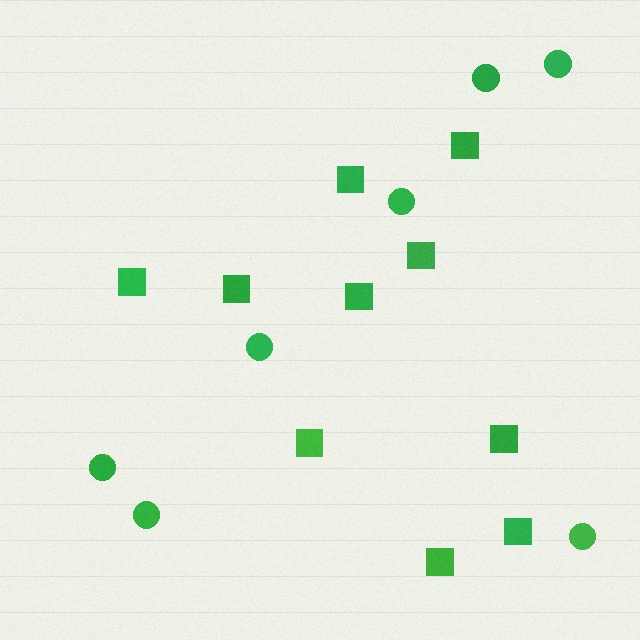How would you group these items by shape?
There are 2 groups: one group of squares (10) and one group of circles (7).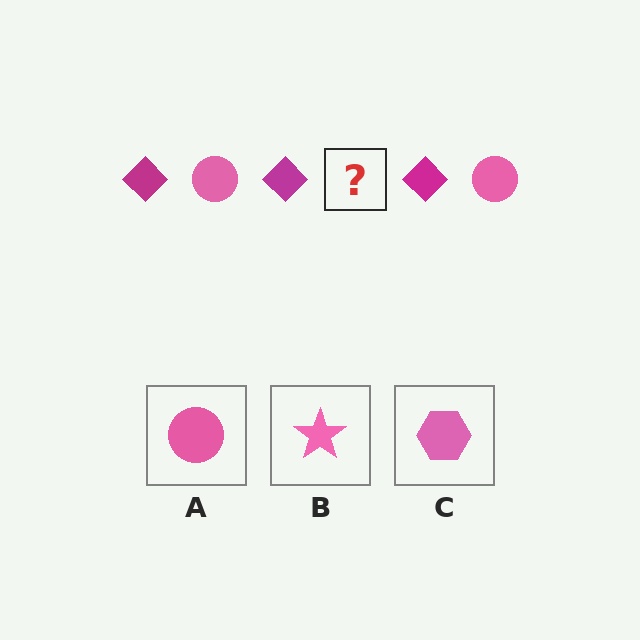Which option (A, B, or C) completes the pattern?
A.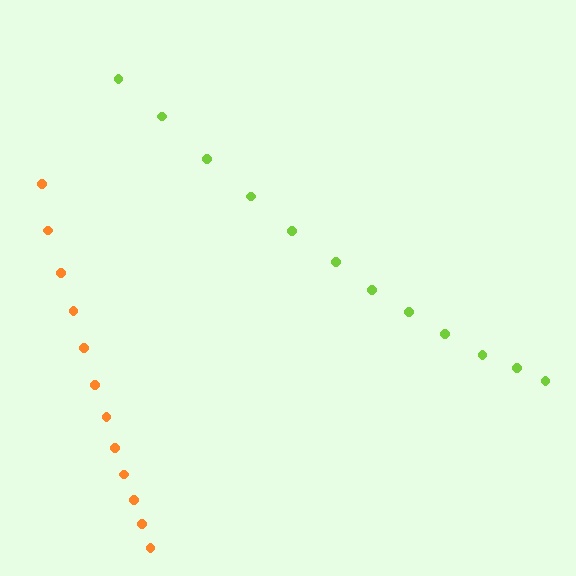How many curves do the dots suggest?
There are 2 distinct paths.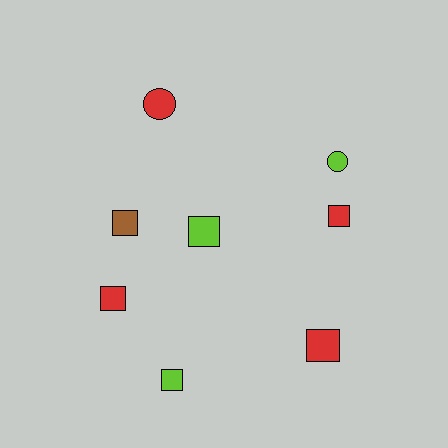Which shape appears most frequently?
Square, with 6 objects.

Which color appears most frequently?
Red, with 4 objects.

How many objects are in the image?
There are 8 objects.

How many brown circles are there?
There are no brown circles.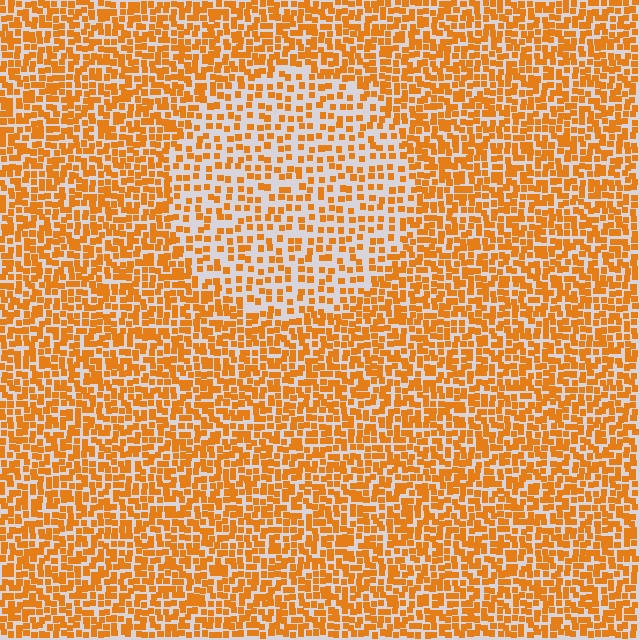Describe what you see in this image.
The image contains small orange elements arranged at two different densities. A circle-shaped region is visible where the elements are less densely packed than the surrounding area.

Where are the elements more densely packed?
The elements are more densely packed outside the circle boundary.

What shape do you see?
I see a circle.